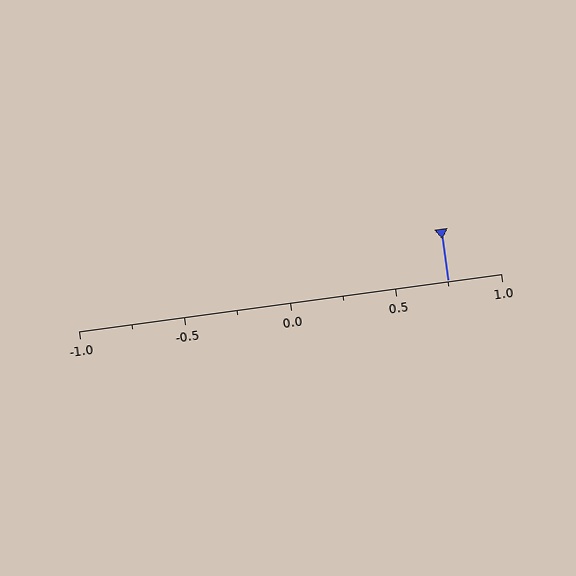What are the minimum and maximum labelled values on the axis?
The axis runs from -1.0 to 1.0.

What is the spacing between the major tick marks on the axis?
The major ticks are spaced 0.5 apart.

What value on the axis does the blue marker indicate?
The marker indicates approximately 0.75.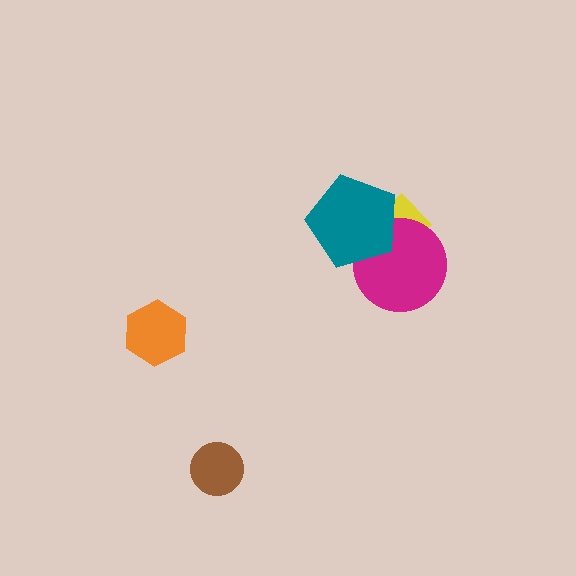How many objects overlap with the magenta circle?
2 objects overlap with the magenta circle.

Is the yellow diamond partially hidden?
Yes, it is partially covered by another shape.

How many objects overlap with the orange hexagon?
0 objects overlap with the orange hexagon.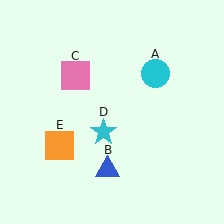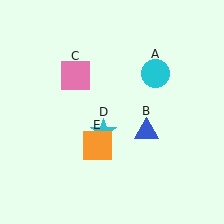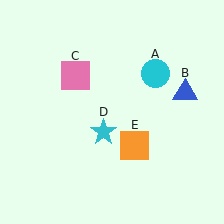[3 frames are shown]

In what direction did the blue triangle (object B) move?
The blue triangle (object B) moved up and to the right.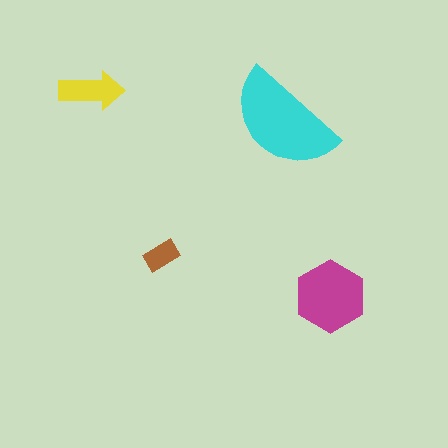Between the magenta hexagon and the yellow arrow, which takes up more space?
The magenta hexagon.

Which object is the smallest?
The brown rectangle.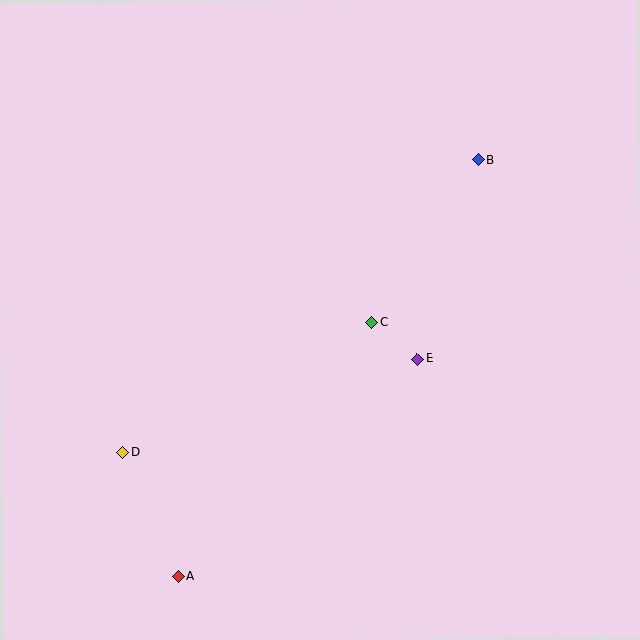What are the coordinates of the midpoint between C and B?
The midpoint between C and B is at (425, 241).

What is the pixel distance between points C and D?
The distance between C and D is 281 pixels.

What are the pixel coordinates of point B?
Point B is at (478, 160).